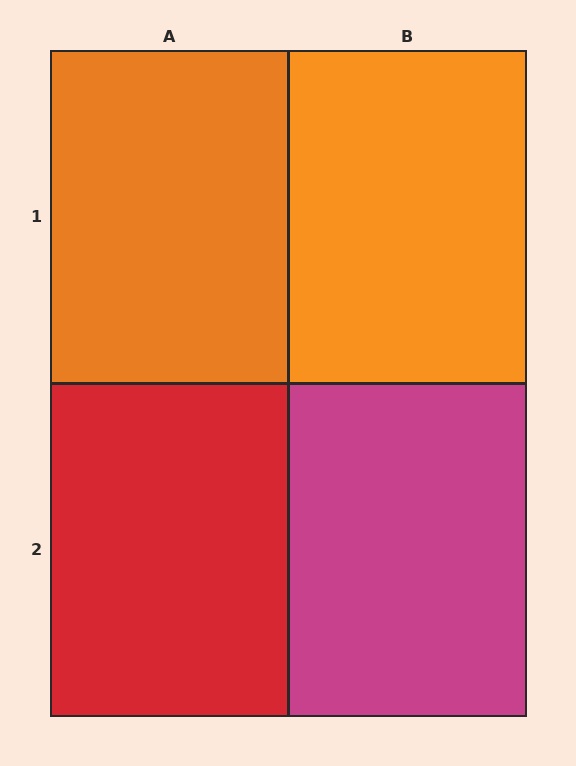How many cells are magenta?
1 cell is magenta.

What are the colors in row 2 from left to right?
Red, magenta.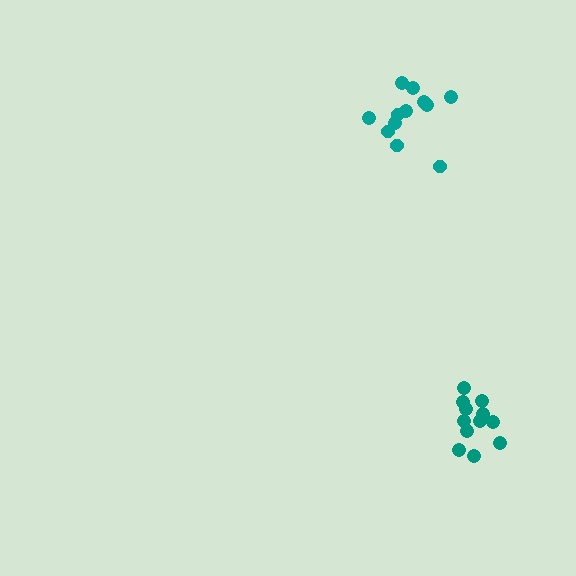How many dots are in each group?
Group 1: 12 dots, Group 2: 12 dots (24 total).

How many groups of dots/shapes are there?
There are 2 groups.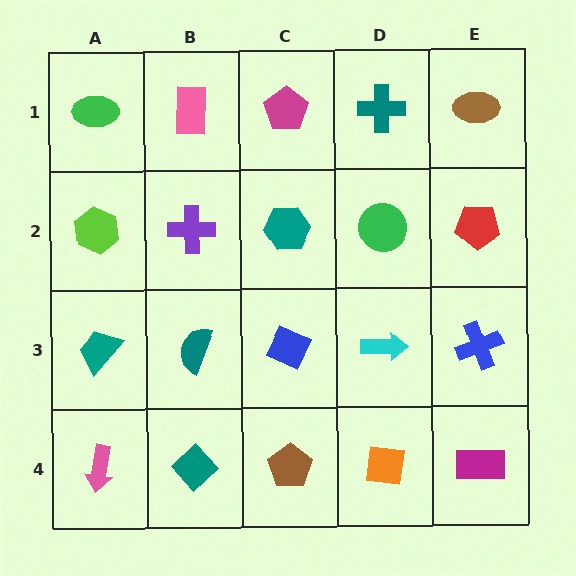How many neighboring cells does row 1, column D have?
3.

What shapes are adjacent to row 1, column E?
A red pentagon (row 2, column E), a teal cross (row 1, column D).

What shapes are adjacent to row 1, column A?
A lime hexagon (row 2, column A), a pink rectangle (row 1, column B).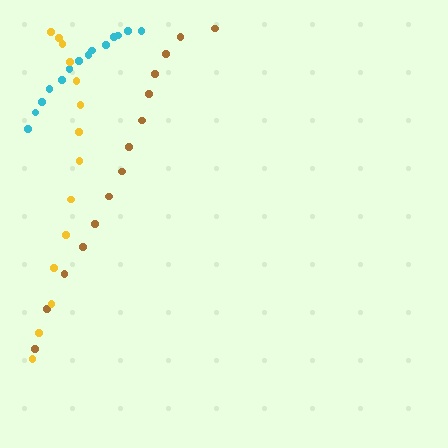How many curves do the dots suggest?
There are 3 distinct paths.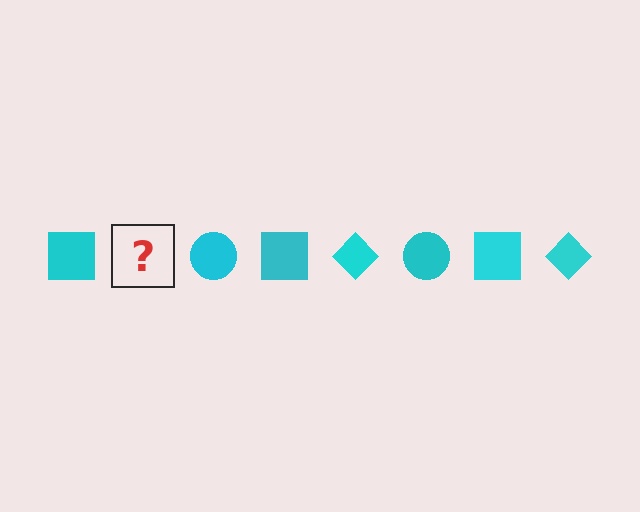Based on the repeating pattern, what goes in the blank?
The blank should be a cyan diamond.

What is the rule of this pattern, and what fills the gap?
The rule is that the pattern cycles through square, diamond, circle shapes in cyan. The gap should be filled with a cyan diamond.